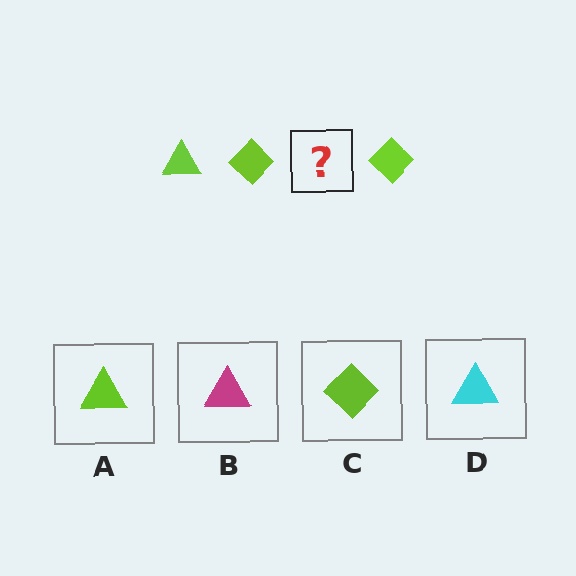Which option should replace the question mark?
Option A.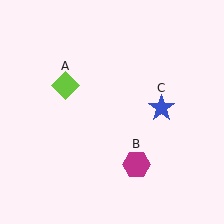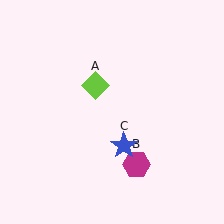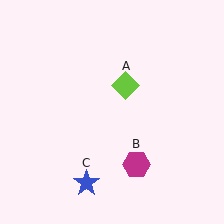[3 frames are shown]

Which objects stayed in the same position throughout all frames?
Magenta hexagon (object B) remained stationary.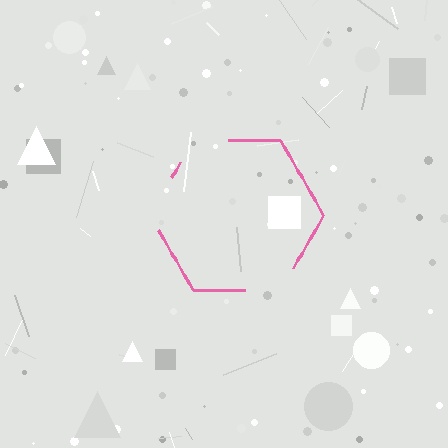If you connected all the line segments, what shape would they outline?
They would outline a hexagon.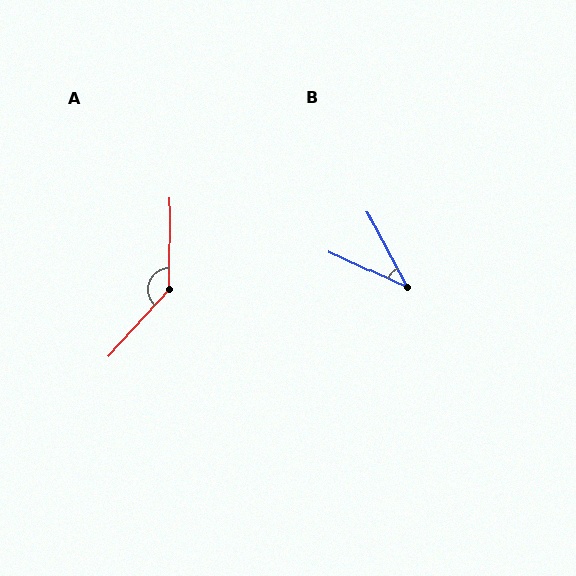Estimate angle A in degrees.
Approximately 139 degrees.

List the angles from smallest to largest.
B (37°), A (139°).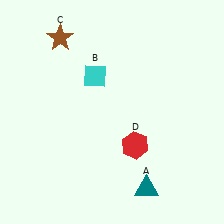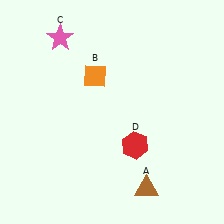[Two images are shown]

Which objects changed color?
A changed from teal to brown. B changed from cyan to orange. C changed from brown to pink.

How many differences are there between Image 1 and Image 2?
There are 3 differences between the two images.